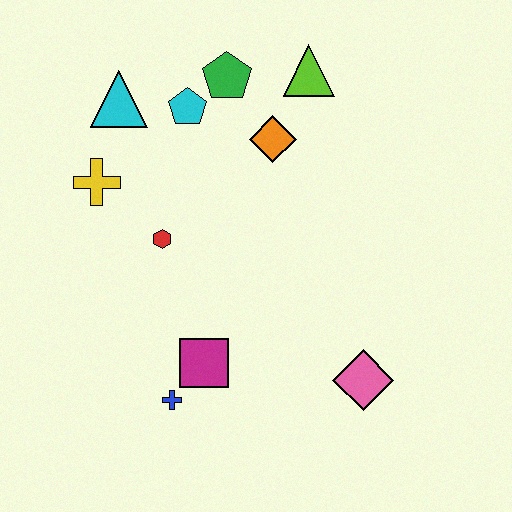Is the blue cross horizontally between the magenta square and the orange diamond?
No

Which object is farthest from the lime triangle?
The blue cross is farthest from the lime triangle.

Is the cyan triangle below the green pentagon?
Yes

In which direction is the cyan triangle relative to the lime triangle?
The cyan triangle is to the left of the lime triangle.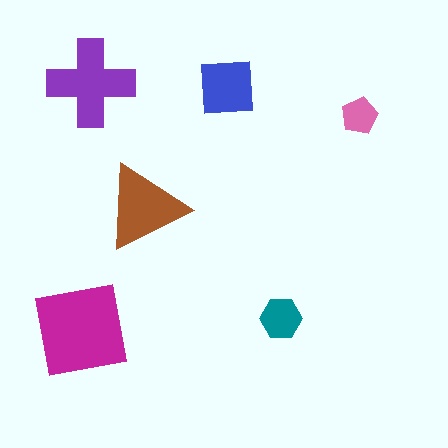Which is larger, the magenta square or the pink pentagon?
The magenta square.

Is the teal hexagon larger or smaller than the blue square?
Smaller.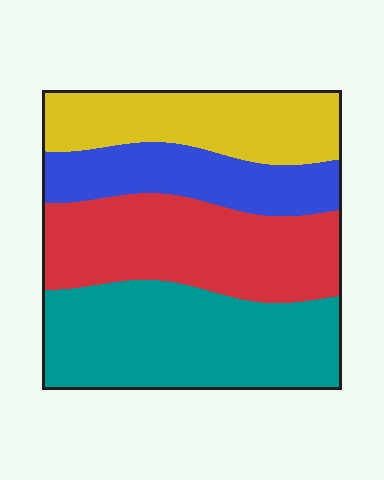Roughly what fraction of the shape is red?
Red takes up about one quarter (1/4) of the shape.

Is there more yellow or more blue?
Yellow.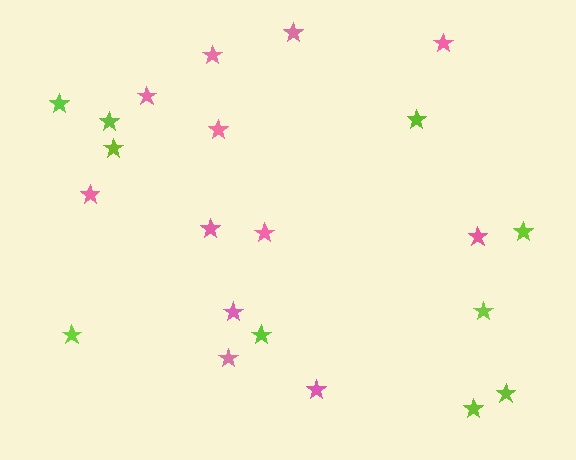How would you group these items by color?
There are 2 groups: one group of pink stars (12) and one group of lime stars (10).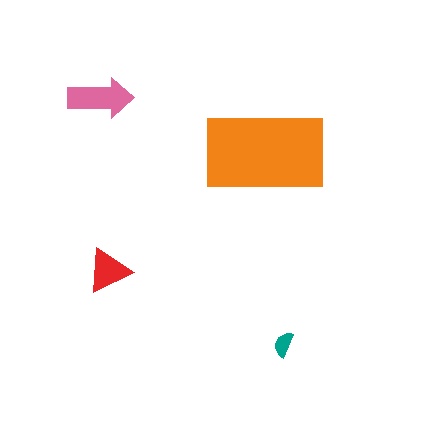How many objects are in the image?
There are 4 objects in the image.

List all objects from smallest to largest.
The teal semicircle, the red triangle, the pink arrow, the orange rectangle.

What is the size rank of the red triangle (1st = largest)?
3rd.